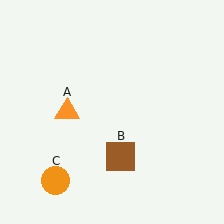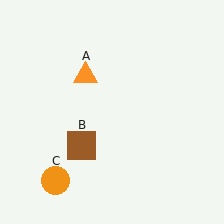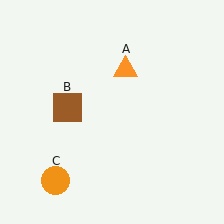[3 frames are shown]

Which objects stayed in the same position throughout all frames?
Orange circle (object C) remained stationary.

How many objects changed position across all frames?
2 objects changed position: orange triangle (object A), brown square (object B).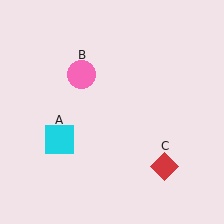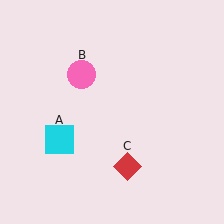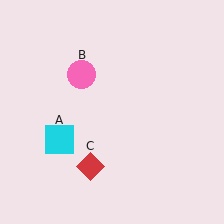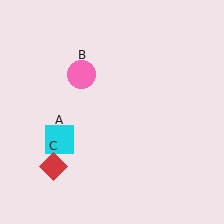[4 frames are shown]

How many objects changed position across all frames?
1 object changed position: red diamond (object C).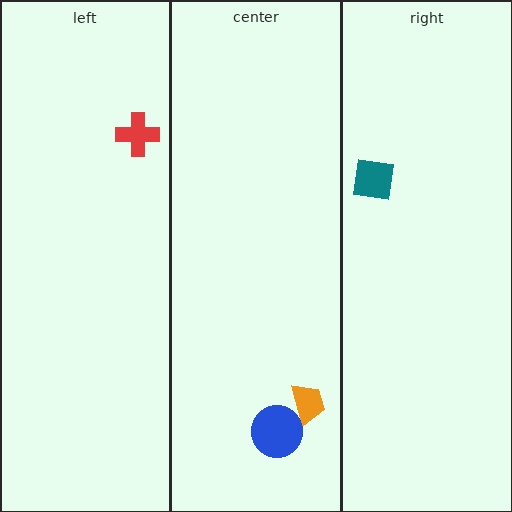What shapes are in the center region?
The orange trapezoid, the blue circle.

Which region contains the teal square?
The right region.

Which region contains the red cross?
The left region.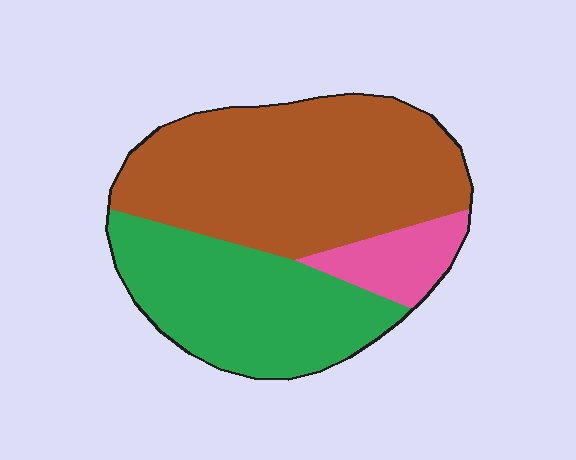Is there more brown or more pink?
Brown.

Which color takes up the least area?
Pink, at roughly 10%.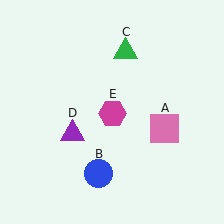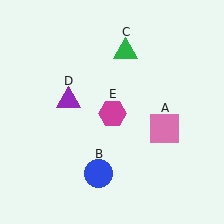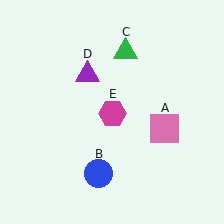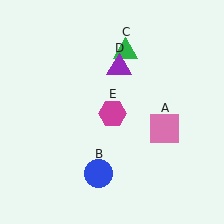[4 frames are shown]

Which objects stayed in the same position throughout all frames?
Pink square (object A) and blue circle (object B) and green triangle (object C) and magenta hexagon (object E) remained stationary.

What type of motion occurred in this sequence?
The purple triangle (object D) rotated clockwise around the center of the scene.